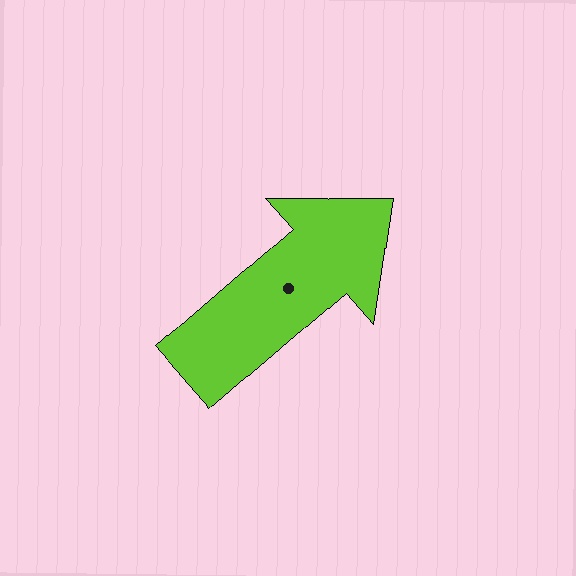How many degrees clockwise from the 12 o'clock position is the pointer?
Approximately 49 degrees.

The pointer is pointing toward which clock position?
Roughly 2 o'clock.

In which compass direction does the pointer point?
Northeast.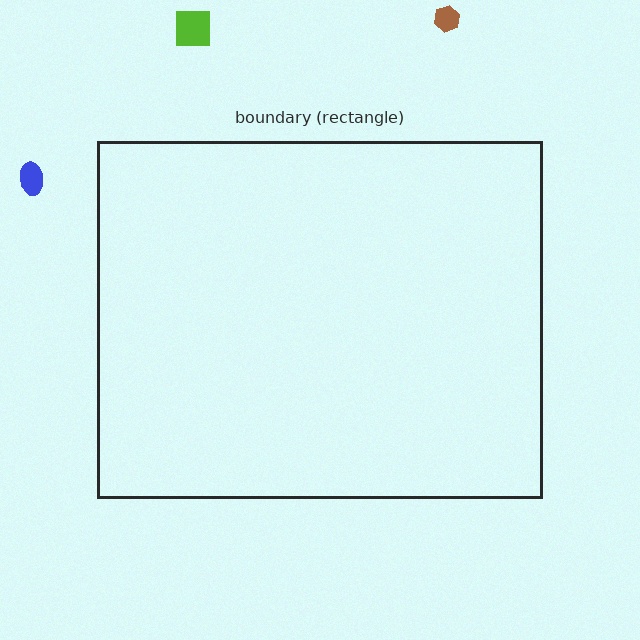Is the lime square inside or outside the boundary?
Outside.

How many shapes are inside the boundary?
0 inside, 3 outside.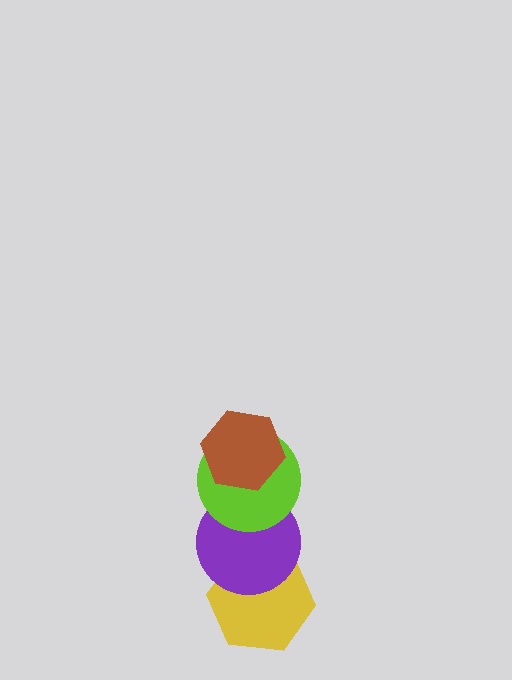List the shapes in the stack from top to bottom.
From top to bottom: the brown hexagon, the lime circle, the purple circle, the yellow hexagon.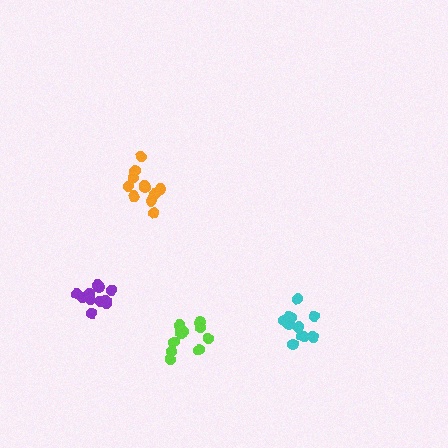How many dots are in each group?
Group 1: 11 dots, Group 2: 11 dots, Group 3: 12 dots, Group 4: 11 dots (45 total).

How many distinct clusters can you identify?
There are 4 distinct clusters.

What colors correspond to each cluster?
The clusters are colored: orange, cyan, purple, lime.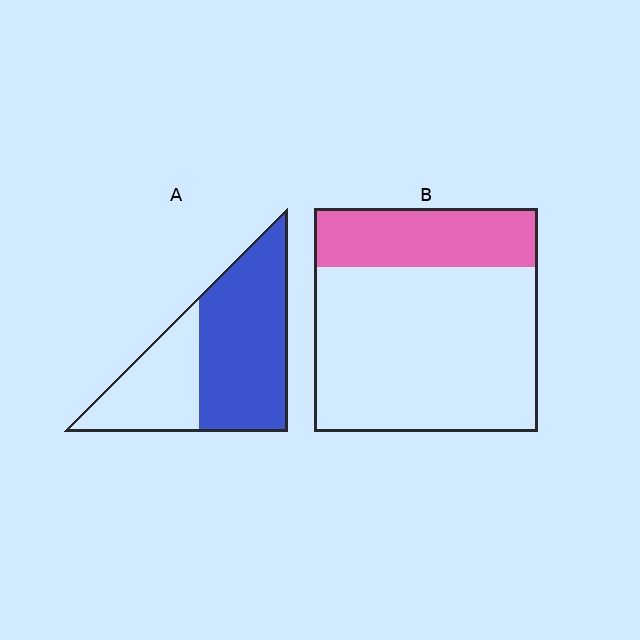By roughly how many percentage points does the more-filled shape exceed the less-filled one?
By roughly 35 percentage points (A over B).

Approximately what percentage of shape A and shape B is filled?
A is approximately 65% and B is approximately 25%.